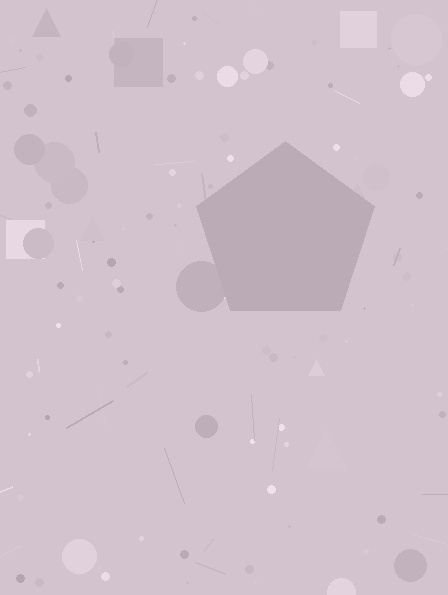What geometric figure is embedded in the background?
A pentagon is embedded in the background.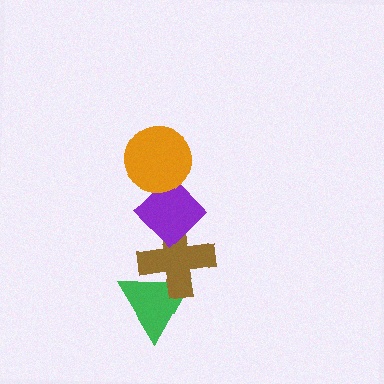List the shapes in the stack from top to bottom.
From top to bottom: the orange circle, the purple diamond, the brown cross, the green triangle.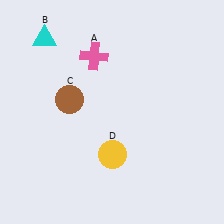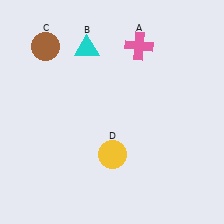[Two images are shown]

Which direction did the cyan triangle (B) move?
The cyan triangle (B) moved right.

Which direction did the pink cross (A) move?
The pink cross (A) moved right.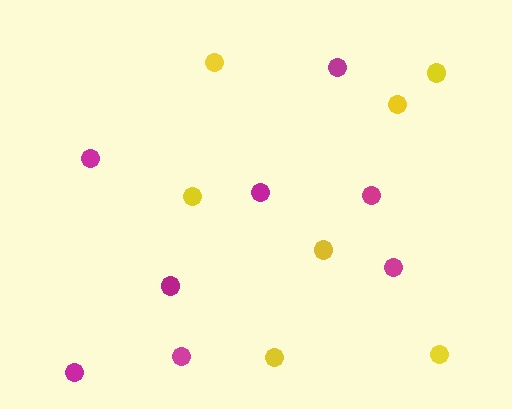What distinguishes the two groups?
There are 2 groups: one group of magenta circles (8) and one group of yellow circles (7).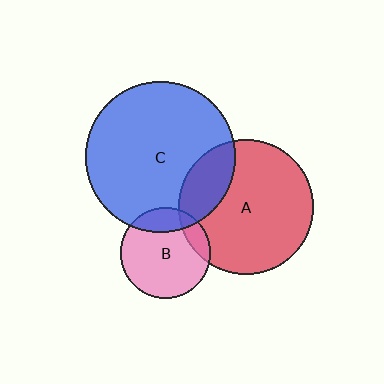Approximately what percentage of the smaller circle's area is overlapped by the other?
Approximately 15%.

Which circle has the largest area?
Circle C (blue).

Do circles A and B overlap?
Yes.